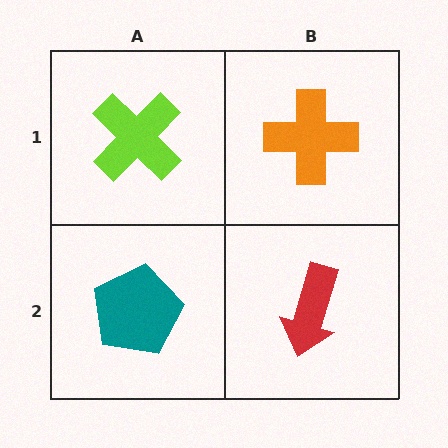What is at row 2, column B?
A red arrow.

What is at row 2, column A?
A teal pentagon.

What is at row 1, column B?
An orange cross.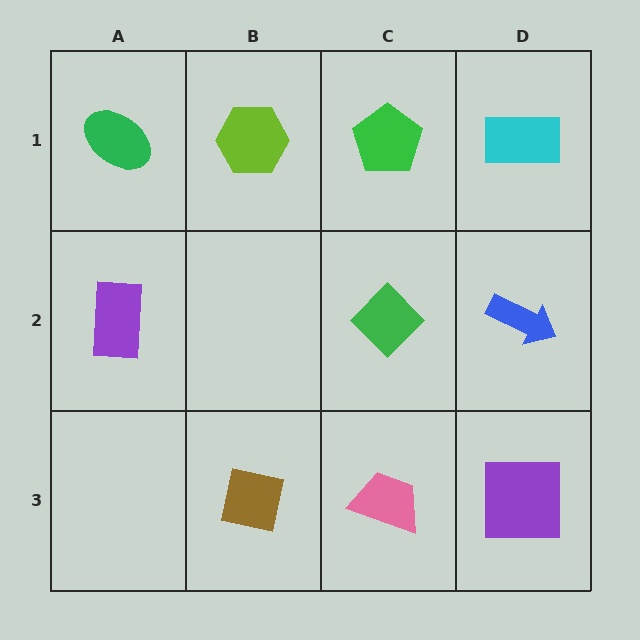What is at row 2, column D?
A blue arrow.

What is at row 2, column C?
A green diamond.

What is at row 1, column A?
A green ellipse.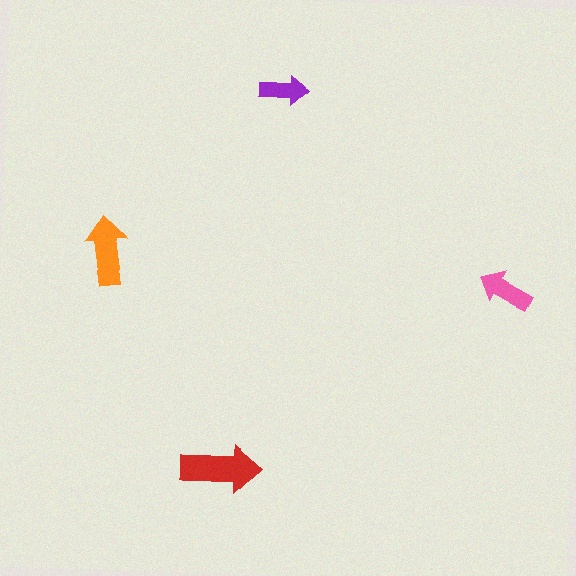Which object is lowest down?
The red arrow is bottommost.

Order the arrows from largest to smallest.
the red one, the orange one, the pink one, the purple one.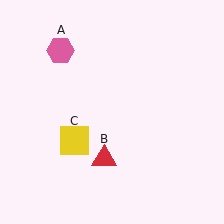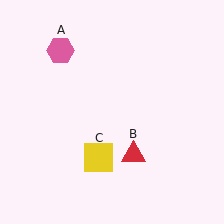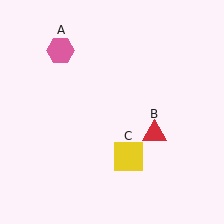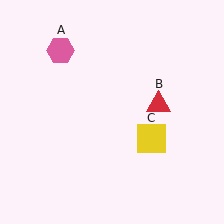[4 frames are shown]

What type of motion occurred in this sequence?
The red triangle (object B), yellow square (object C) rotated counterclockwise around the center of the scene.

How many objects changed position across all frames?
2 objects changed position: red triangle (object B), yellow square (object C).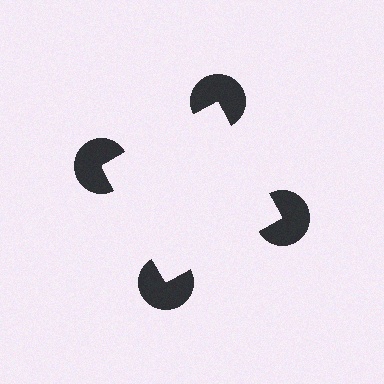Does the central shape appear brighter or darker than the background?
It typically appears slightly brighter than the background, even though no actual brightness change is drawn.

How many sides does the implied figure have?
4 sides.